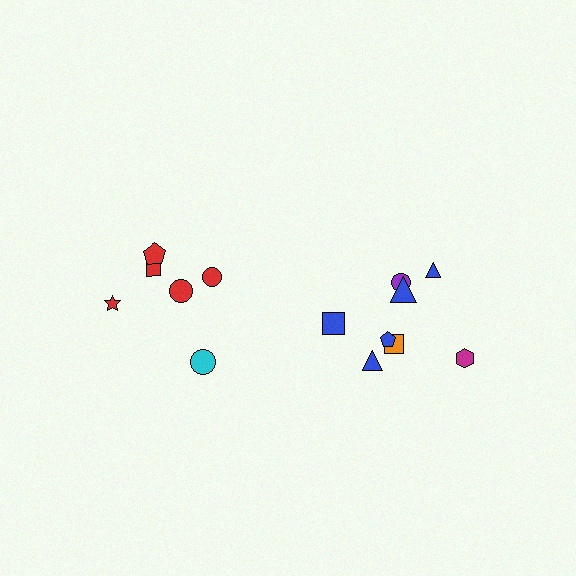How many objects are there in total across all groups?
There are 14 objects.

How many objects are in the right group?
There are 8 objects.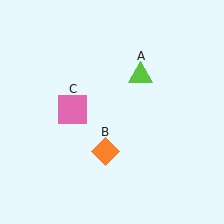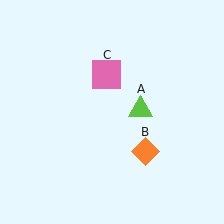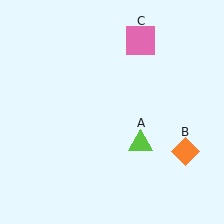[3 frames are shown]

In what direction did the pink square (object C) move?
The pink square (object C) moved up and to the right.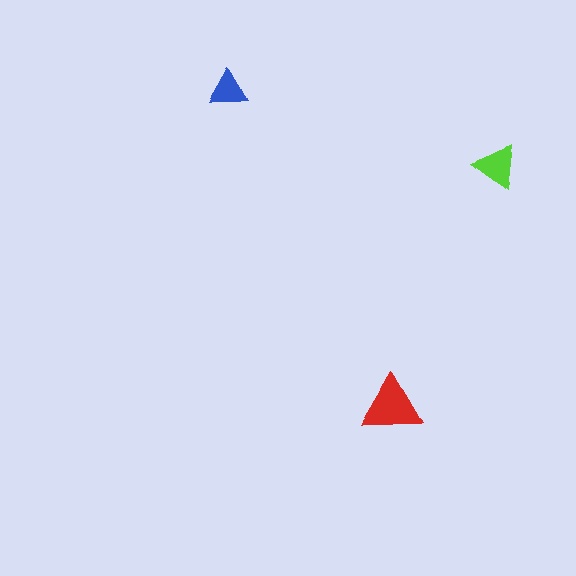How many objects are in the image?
There are 3 objects in the image.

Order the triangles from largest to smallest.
the red one, the lime one, the blue one.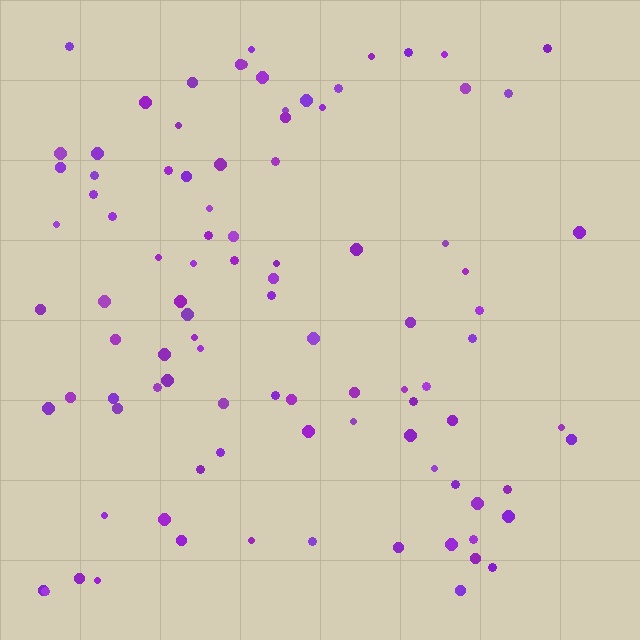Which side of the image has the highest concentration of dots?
The left.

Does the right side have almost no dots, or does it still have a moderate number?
Still a moderate number, just noticeably fewer than the left.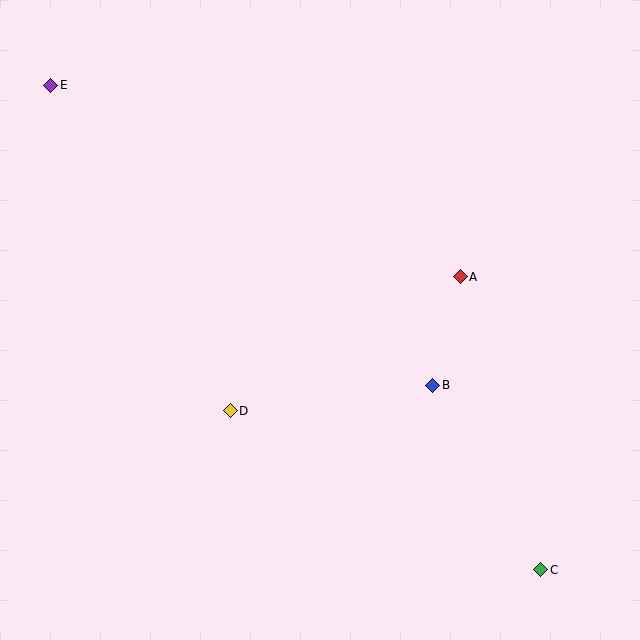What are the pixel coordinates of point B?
Point B is at (433, 385).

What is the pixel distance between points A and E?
The distance between A and E is 452 pixels.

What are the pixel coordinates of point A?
Point A is at (460, 277).